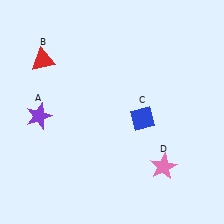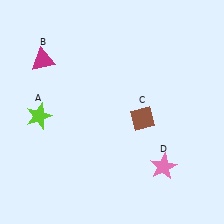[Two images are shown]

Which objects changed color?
A changed from purple to lime. B changed from red to magenta. C changed from blue to brown.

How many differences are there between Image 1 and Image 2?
There are 3 differences between the two images.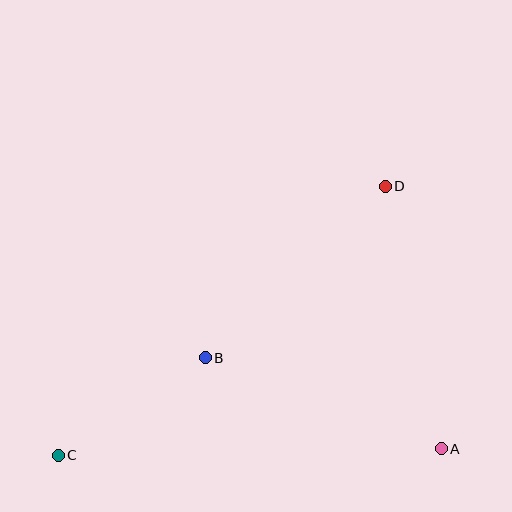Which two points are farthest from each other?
Points C and D are farthest from each other.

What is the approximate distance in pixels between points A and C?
The distance between A and C is approximately 383 pixels.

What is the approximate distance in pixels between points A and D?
The distance between A and D is approximately 268 pixels.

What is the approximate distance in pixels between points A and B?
The distance between A and B is approximately 253 pixels.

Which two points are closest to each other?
Points B and C are closest to each other.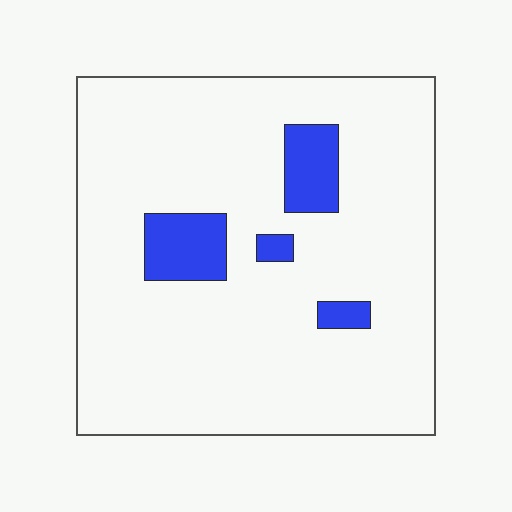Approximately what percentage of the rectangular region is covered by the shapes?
Approximately 10%.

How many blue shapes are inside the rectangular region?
4.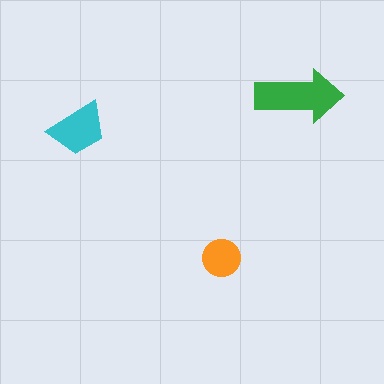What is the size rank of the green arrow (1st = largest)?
1st.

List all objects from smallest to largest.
The orange circle, the cyan trapezoid, the green arrow.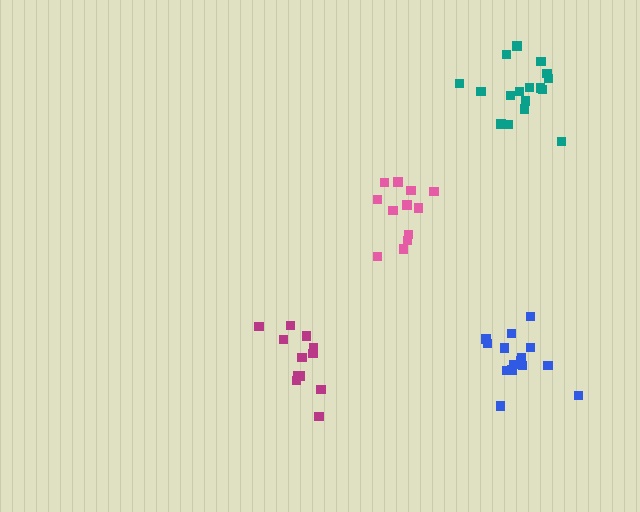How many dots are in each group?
Group 1: 15 dots, Group 2: 12 dots, Group 3: 12 dots, Group 4: 17 dots (56 total).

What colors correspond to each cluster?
The clusters are colored: blue, magenta, pink, teal.